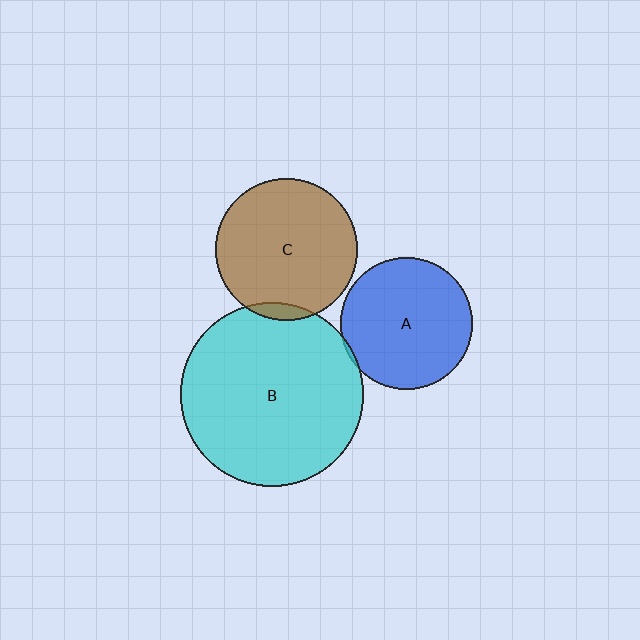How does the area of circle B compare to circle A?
Approximately 1.9 times.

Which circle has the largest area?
Circle B (cyan).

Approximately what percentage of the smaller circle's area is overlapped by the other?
Approximately 5%.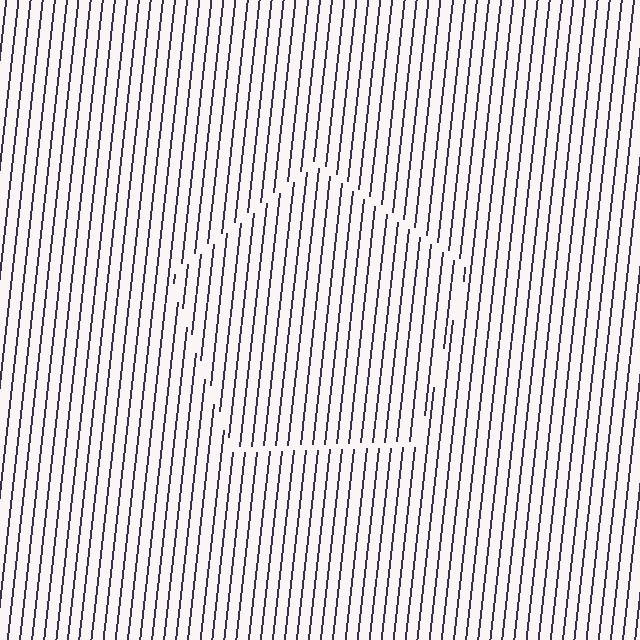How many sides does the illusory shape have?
5 sides — the line-ends trace a pentagon.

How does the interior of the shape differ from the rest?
The interior of the shape contains the same grating, shifted by half a period — the contour is defined by the phase discontinuity where line-ends from the inner and outer gratings abut.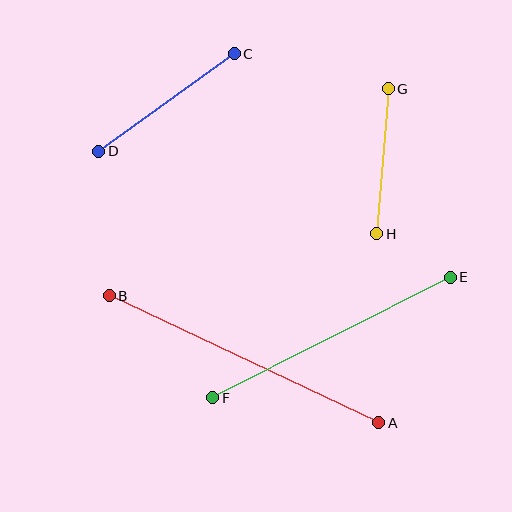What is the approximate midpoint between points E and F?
The midpoint is at approximately (331, 338) pixels.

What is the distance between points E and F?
The distance is approximately 266 pixels.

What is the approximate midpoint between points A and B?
The midpoint is at approximately (244, 359) pixels.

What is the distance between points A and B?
The distance is approximately 298 pixels.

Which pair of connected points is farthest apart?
Points A and B are farthest apart.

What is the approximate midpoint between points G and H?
The midpoint is at approximately (383, 161) pixels.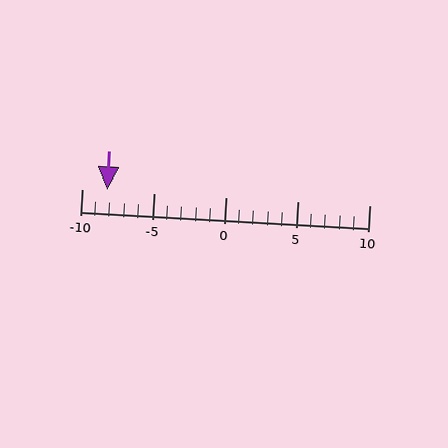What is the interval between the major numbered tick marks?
The major tick marks are spaced 5 units apart.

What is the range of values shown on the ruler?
The ruler shows values from -10 to 10.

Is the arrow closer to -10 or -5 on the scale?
The arrow is closer to -10.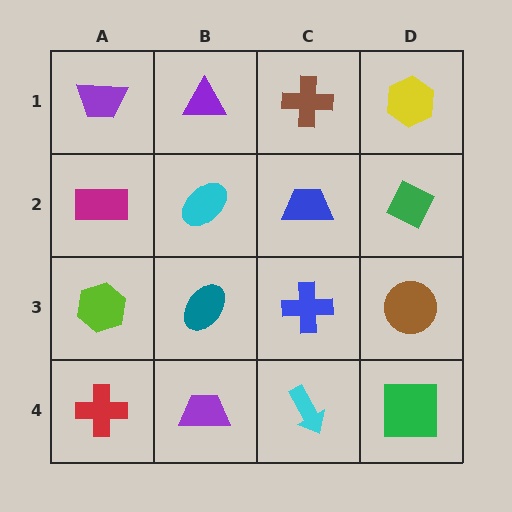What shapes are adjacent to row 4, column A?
A lime hexagon (row 3, column A), a purple trapezoid (row 4, column B).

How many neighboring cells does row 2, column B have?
4.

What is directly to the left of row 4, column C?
A purple trapezoid.